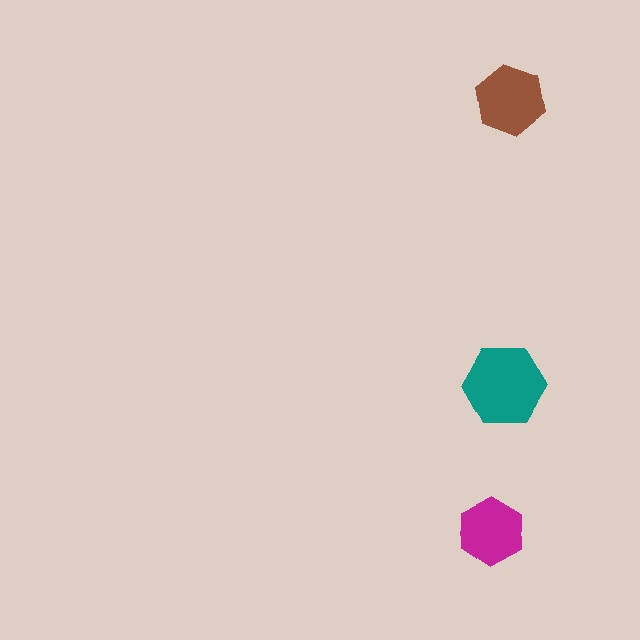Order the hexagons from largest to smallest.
the teal one, the brown one, the magenta one.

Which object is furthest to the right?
The brown hexagon is rightmost.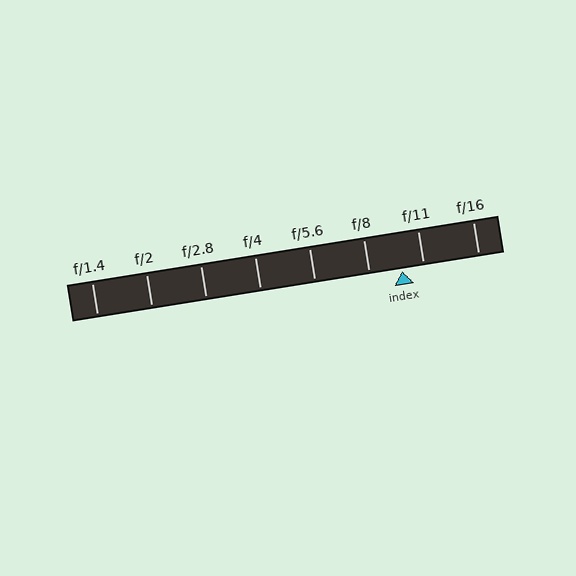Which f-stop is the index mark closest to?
The index mark is closest to f/11.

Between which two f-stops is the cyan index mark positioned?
The index mark is between f/8 and f/11.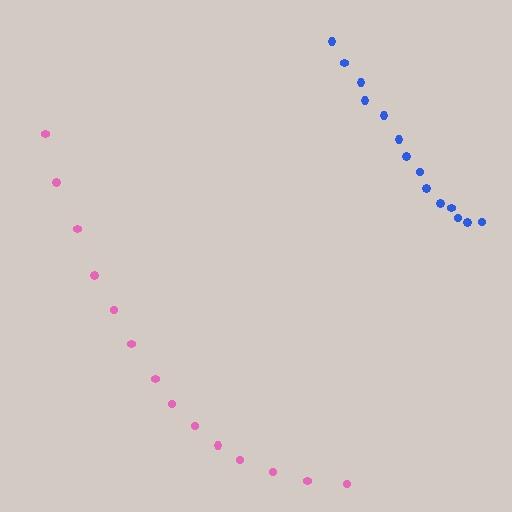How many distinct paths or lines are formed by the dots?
There are 2 distinct paths.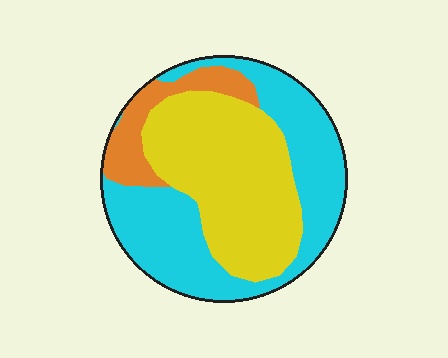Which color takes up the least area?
Orange, at roughly 10%.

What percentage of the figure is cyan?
Cyan takes up between a quarter and a half of the figure.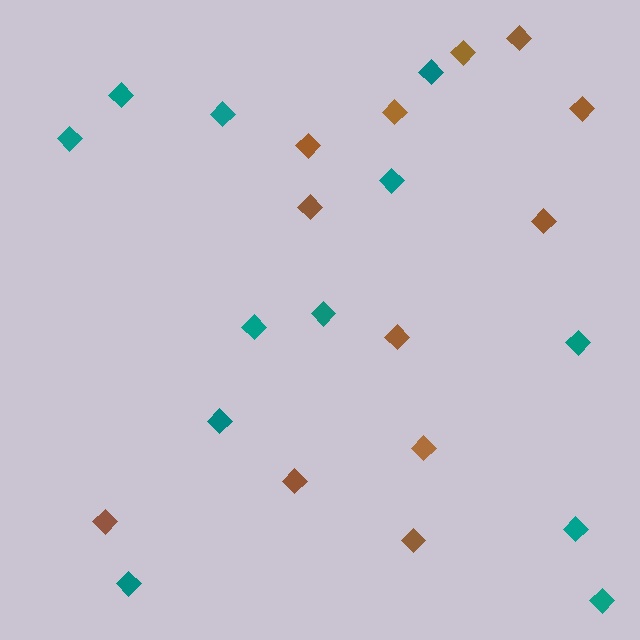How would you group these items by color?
There are 2 groups: one group of brown diamonds (12) and one group of teal diamonds (12).